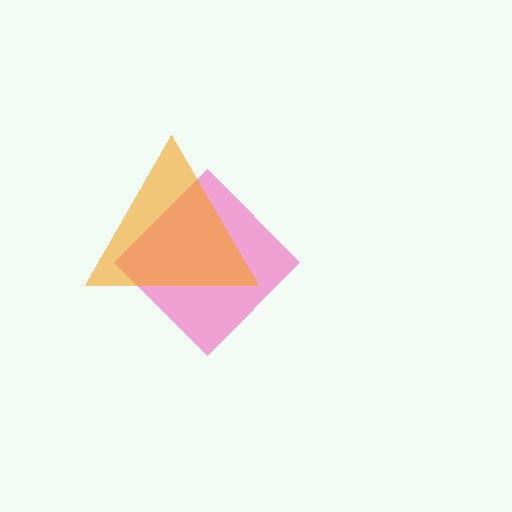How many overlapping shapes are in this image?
There are 2 overlapping shapes in the image.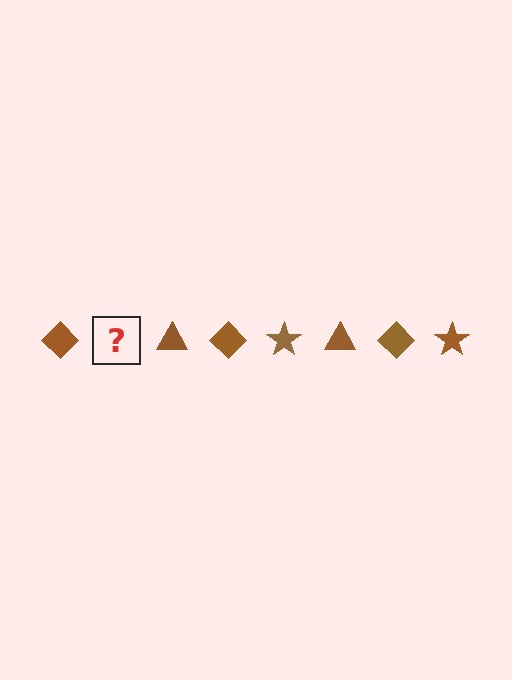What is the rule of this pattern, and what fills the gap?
The rule is that the pattern cycles through diamond, star, triangle shapes in brown. The gap should be filled with a brown star.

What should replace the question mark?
The question mark should be replaced with a brown star.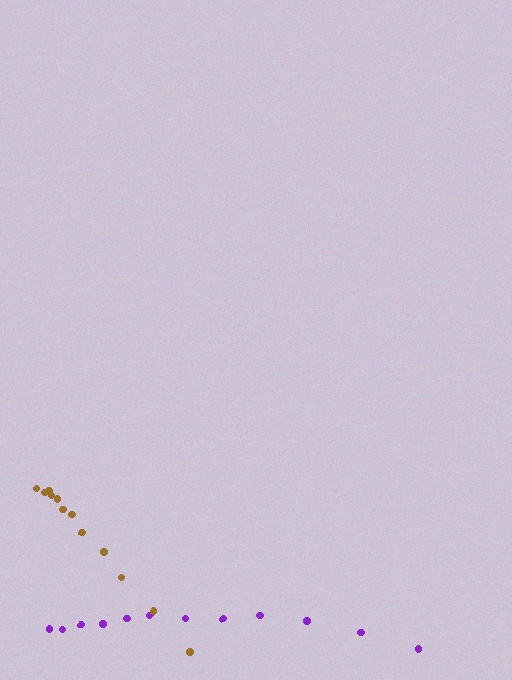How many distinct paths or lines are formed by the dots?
There are 2 distinct paths.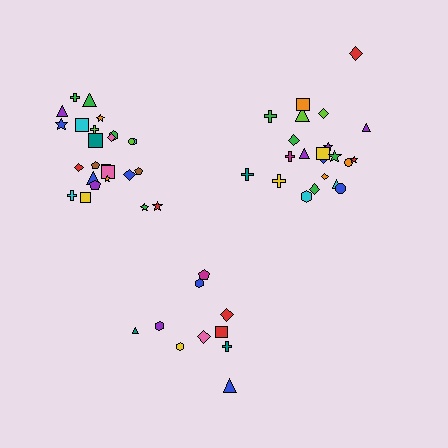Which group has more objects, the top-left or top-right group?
The top-left group.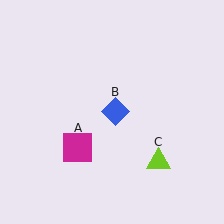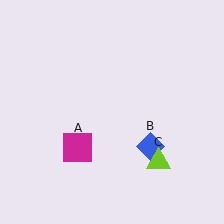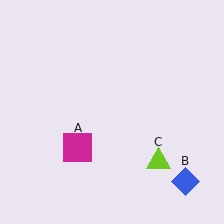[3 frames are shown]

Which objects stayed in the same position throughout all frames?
Magenta square (object A) and lime triangle (object C) remained stationary.